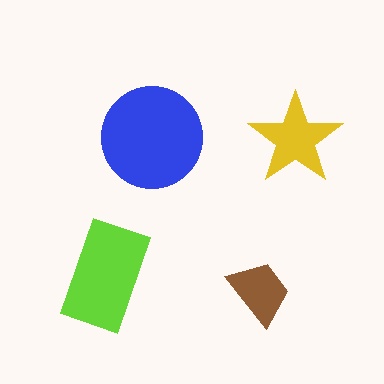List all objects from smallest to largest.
The brown trapezoid, the yellow star, the lime rectangle, the blue circle.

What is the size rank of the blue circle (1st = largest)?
1st.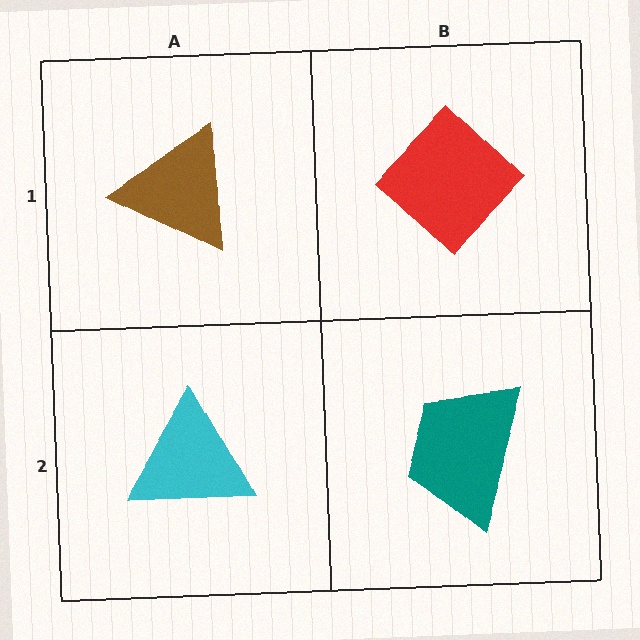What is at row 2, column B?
A teal trapezoid.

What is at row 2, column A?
A cyan triangle.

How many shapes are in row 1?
2 shapes.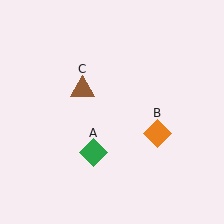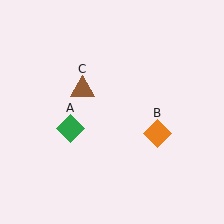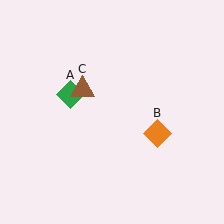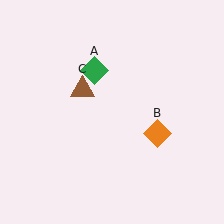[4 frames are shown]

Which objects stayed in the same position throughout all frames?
Orange diamond (object B) and brown triangle (object C) remained stationary.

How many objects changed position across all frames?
1 object changed position: green diamond (object A).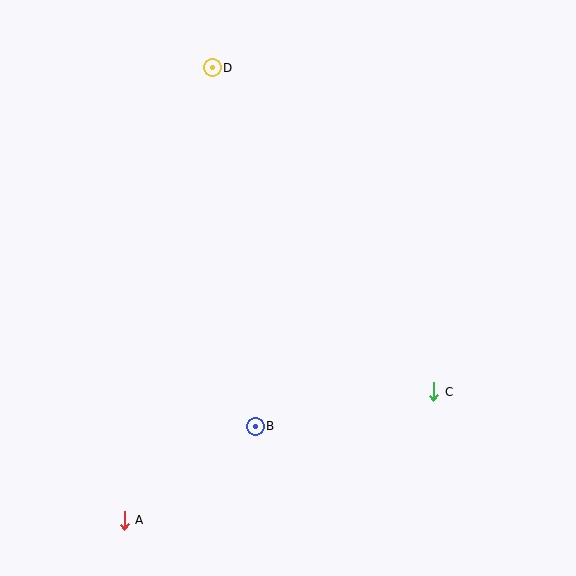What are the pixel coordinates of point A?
Point A is at (124, 520).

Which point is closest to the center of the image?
Point B at (255, 426) is closest to the center.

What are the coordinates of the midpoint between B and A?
The midpoint between B and A is at (190, 473).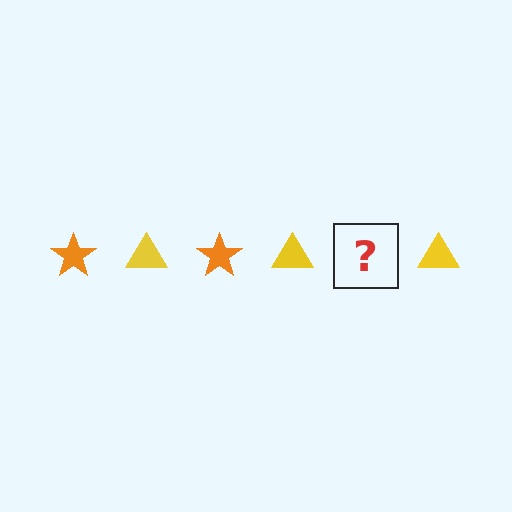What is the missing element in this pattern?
The missing element is an orange star.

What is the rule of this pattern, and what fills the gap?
The rule is that the pattern alternates between orange star and yellow triangle. The gap should be filled with an orange star.